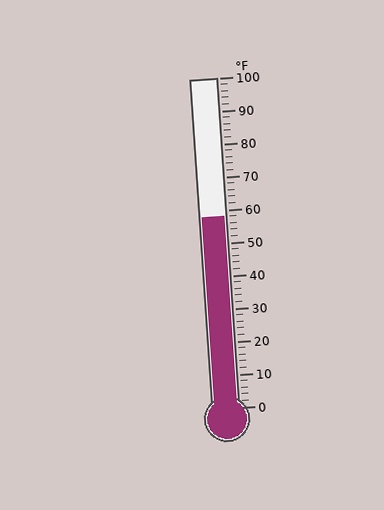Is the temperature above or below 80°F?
The temperature is below 80°F.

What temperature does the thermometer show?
The thermometer shows approximately 58°F.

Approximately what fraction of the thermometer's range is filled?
The thermometer is filled to approximately 60% of its range.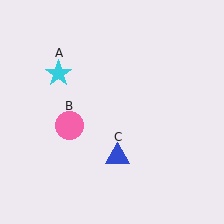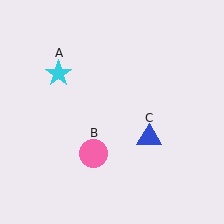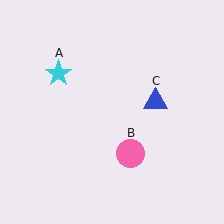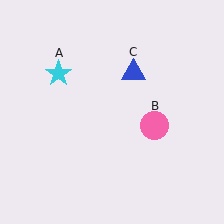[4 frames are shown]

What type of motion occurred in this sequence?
The pink circle (object B), blue triangle (object C) rotated counterclockwise around the center of the scene.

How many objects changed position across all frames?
2 objects changed position: pink circle (object B), blue triangle (object C).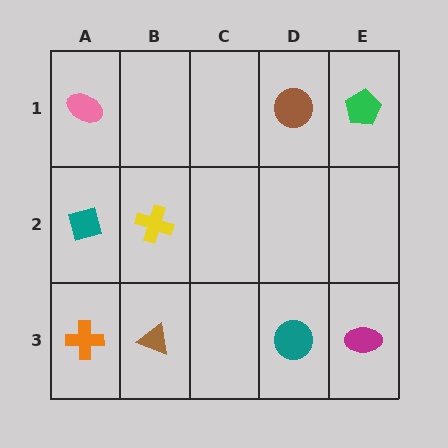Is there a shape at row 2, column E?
No, that cell is empty.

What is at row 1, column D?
A brown circle.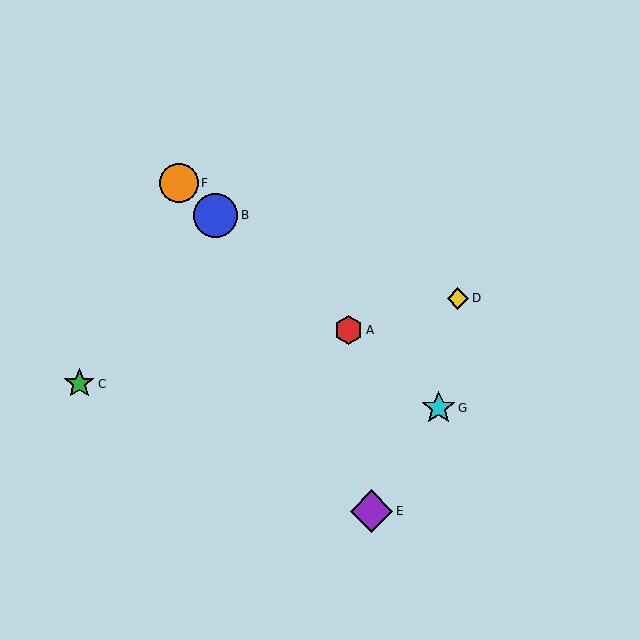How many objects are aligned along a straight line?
4 objects (A, B, F, G) are aligned along a straight line.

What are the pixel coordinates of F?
Object F is at (179, 183).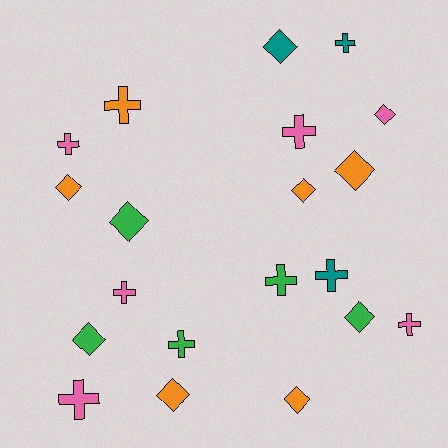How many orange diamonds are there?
There are 5 orange diamonds.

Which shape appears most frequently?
Diamond, with 10 objects.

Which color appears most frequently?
Orange, with 6 objects.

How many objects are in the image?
There are 20 objects.